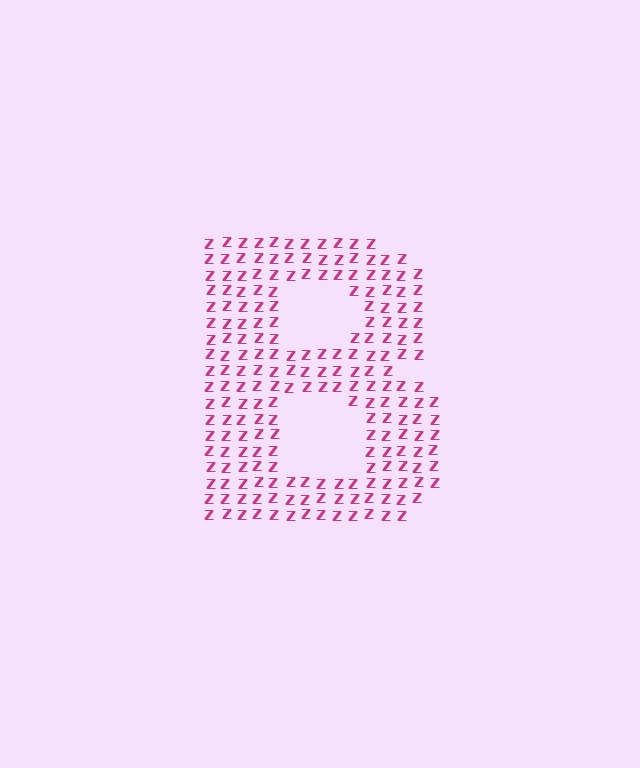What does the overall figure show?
The overall figure shows the letter B.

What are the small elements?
The small elements are letter Z's.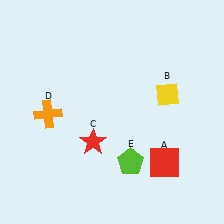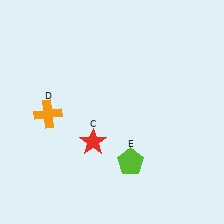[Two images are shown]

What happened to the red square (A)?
The red square (A) was removed in Image 2. It was in the bottom-right area of Image 1.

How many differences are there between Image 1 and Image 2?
There are 2 differences between the two images.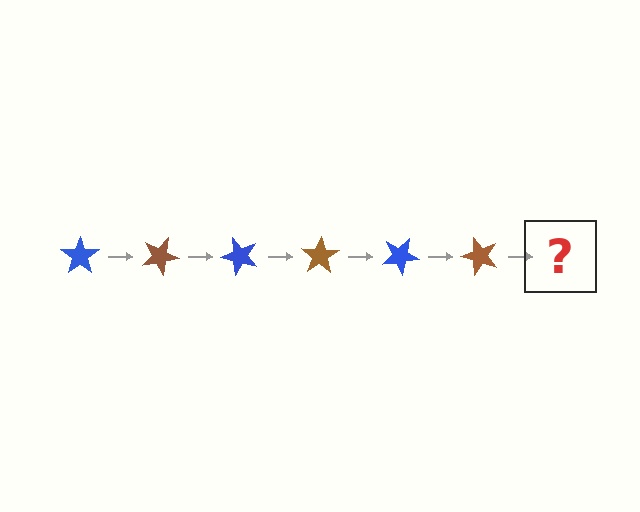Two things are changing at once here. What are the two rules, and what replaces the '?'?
The two rules are that it rotates 25 degrees each step and the color cycles through blue and brown. The '?' should be a blue star, rotated 150 degrees from the start.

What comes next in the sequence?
The next element should be a blue star, rotated 150 degrees from the start.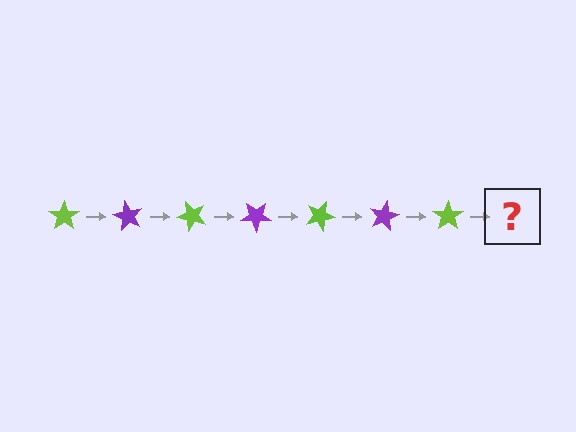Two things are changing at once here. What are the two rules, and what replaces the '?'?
The two rules are that it rotates 60 degrees each step and the color cycles through lime and purple. The '?' should be a purple star, rotated 420 degrees from the start.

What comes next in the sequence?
The next element should be a purple star, rotated 420 degrees from the start.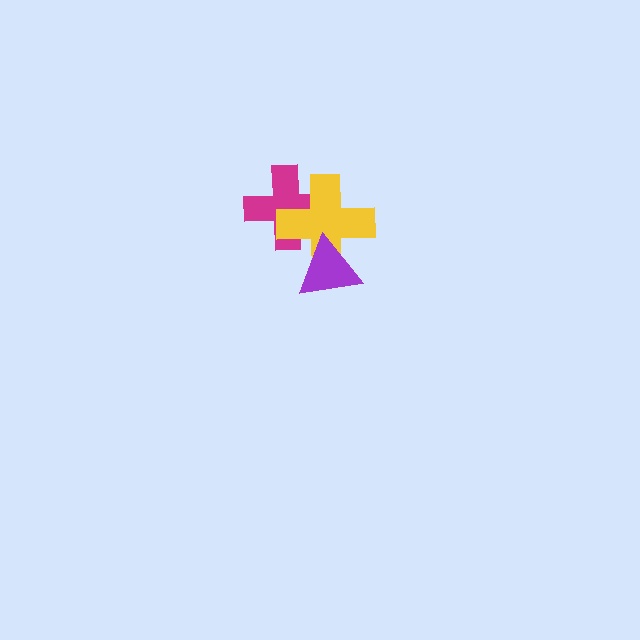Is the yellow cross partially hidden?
Yes, it is partially covered by another shape.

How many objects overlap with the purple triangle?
1 object overlaps with the purple triangle.